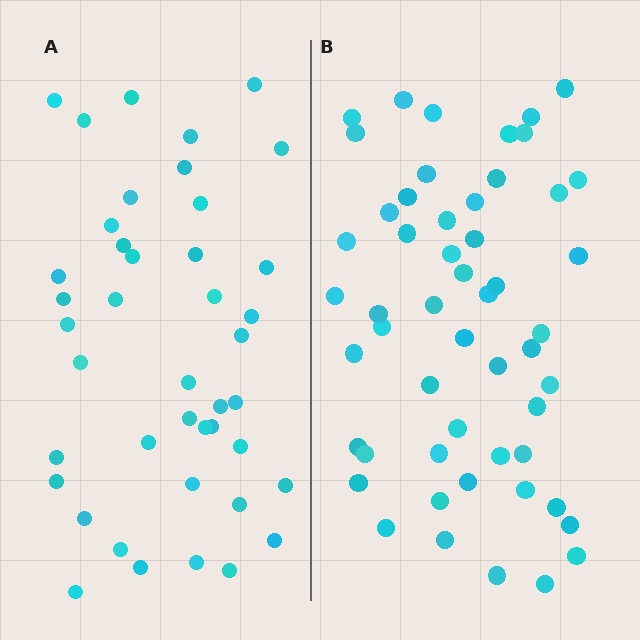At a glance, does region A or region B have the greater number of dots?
Region B (the right region) has more dots.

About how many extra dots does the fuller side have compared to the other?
Region B has roughly 12 or so more dots than region A.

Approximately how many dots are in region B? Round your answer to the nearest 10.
About 50 dots. (The exact count is 53, which rounds to 50.)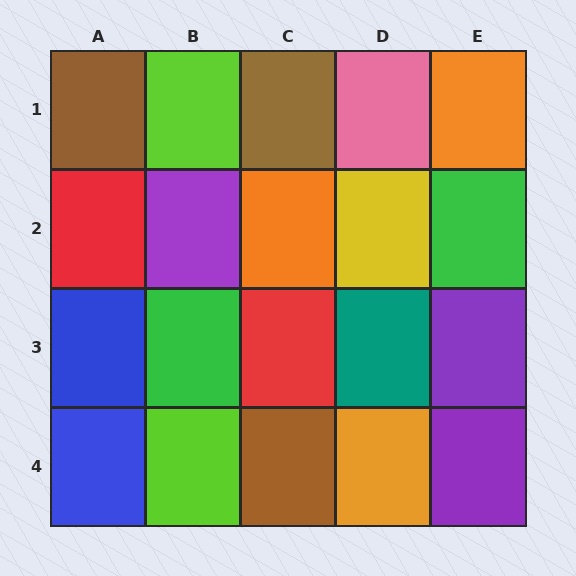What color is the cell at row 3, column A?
Blue.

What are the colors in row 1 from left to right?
Brown, lime, brown, pink, orange.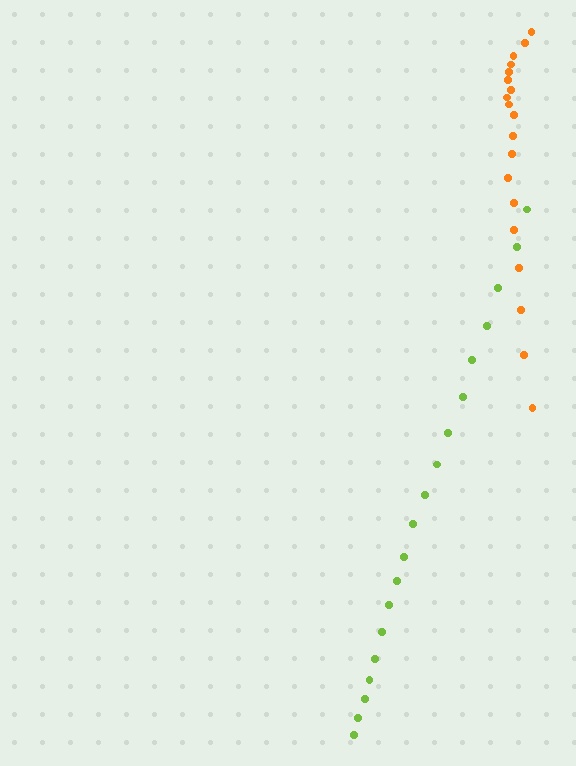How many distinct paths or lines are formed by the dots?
There are 2 distinct paths.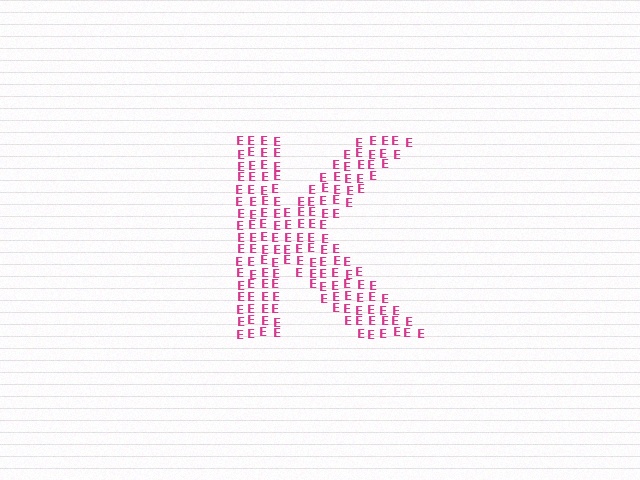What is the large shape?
The large shape is the letter K.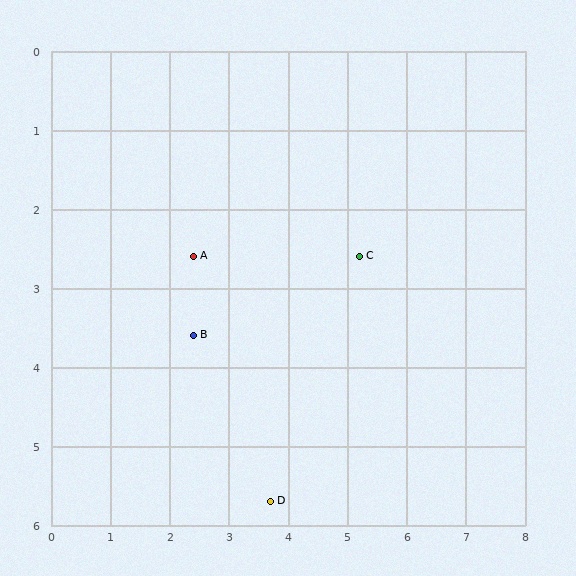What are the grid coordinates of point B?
Point B is at approximately (2.4, 3.6).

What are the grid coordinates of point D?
Point D is at approximately (3.7, 5.7).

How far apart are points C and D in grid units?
Points C and D are about 3.4 grid units apart.